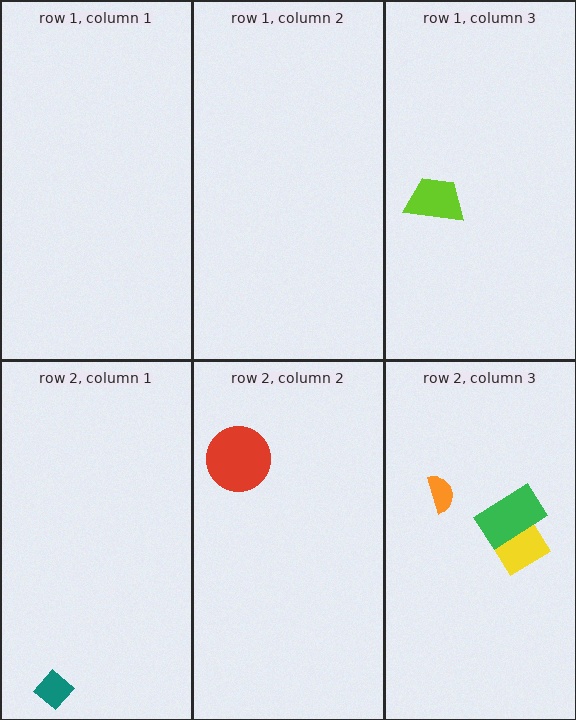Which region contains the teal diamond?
The row 2, column 1 region.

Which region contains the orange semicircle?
The row 2, column 3 region.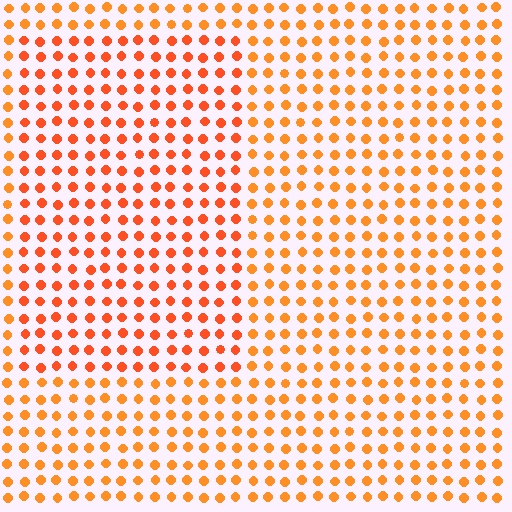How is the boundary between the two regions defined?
The boundary is defined purely by a slight shift in hue (about 18 degrees). Spacing, size, and orientation are identical on both sides.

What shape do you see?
I see a rectangle.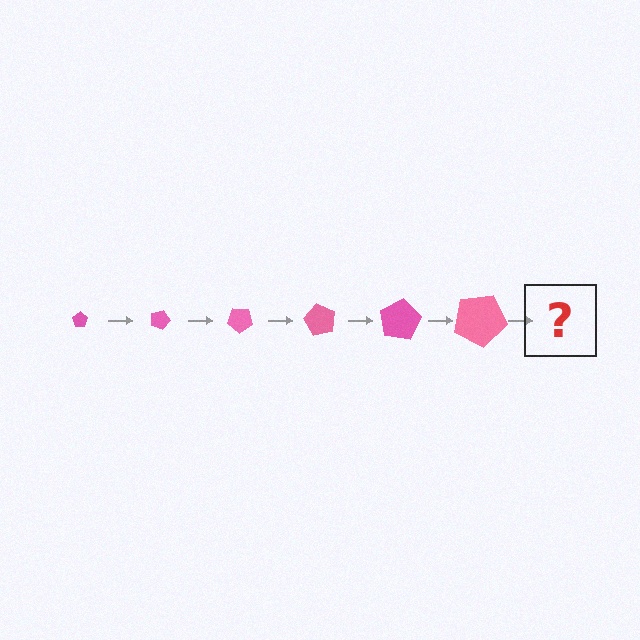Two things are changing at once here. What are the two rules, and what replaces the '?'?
The two rules are that the pentagon grows larger each step and it rotates 20 degrees each step. The '?' should be a pentagon, larger than the previous one and rotated 120 degrees from the start.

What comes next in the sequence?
The next element should be a pentagon, larger than the previous one and rotated 120 degrees from the start.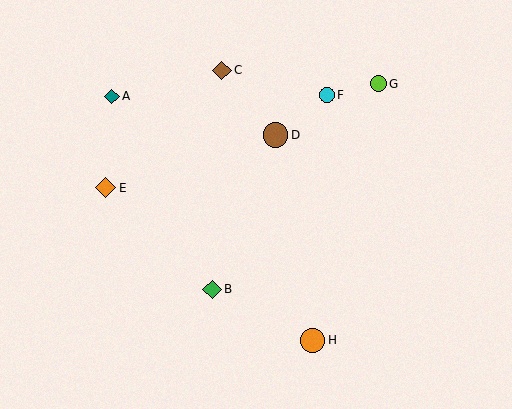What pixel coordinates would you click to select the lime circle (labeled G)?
Click at (378, 84) to select the lime circle G.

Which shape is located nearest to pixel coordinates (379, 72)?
The lime circle (labeled G) at (378, 84) is nearest to that location.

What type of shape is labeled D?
Shape D is a brown circle.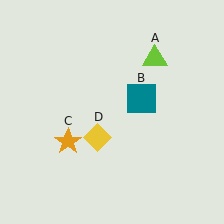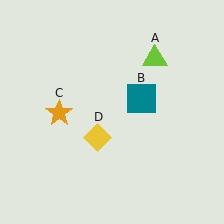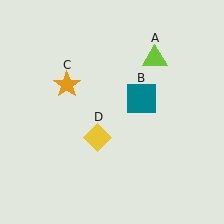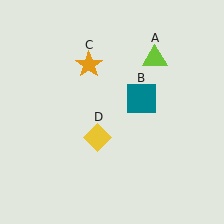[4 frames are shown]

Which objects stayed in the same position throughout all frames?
Lime triangle (object A) and teal square (object B) and yellow diamond (object D) remained stationary.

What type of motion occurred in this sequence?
The orange star (object C) rotated clockwise around the center of the scene.